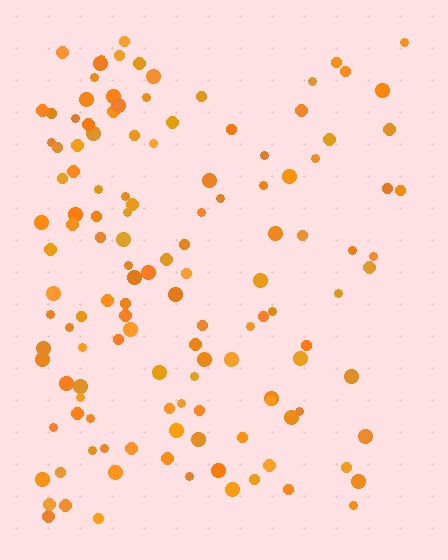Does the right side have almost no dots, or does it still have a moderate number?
Still a moderate number, just noticeably fewer than the left.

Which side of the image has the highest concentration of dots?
The left.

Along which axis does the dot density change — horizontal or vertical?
Horizontal.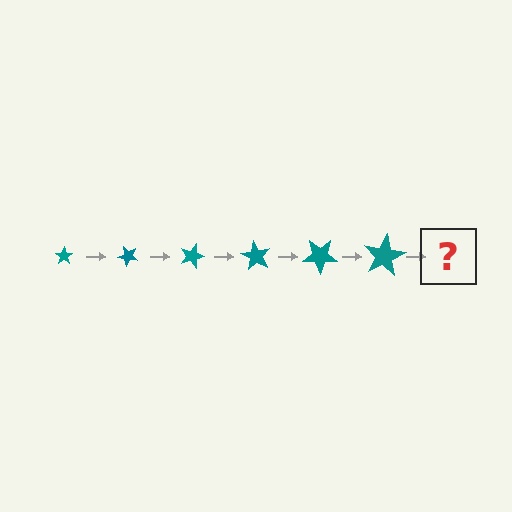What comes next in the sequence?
The next element should be a star, larger than the previous one and rotated 270 degrees from the start.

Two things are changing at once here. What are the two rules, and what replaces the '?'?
The two rules are that the star grows larger each step and it rotates 45 degrees each step. The '?' should be a star, larger than the previous one and rotated 270 degrees from the start.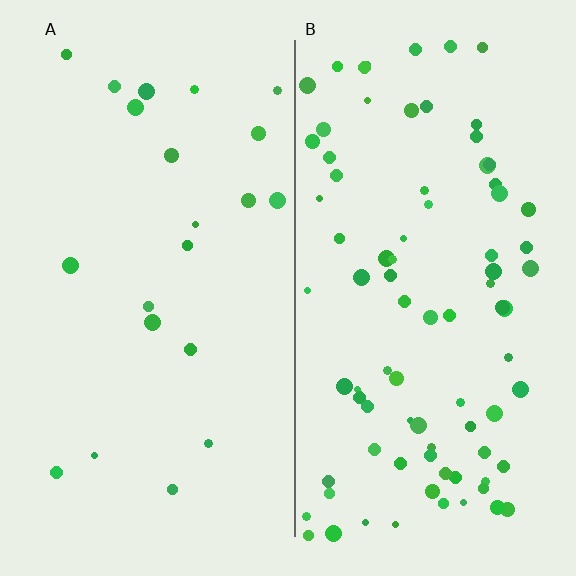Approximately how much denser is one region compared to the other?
Approximately 4.0× — region B over region A.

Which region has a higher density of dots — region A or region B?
B (the right).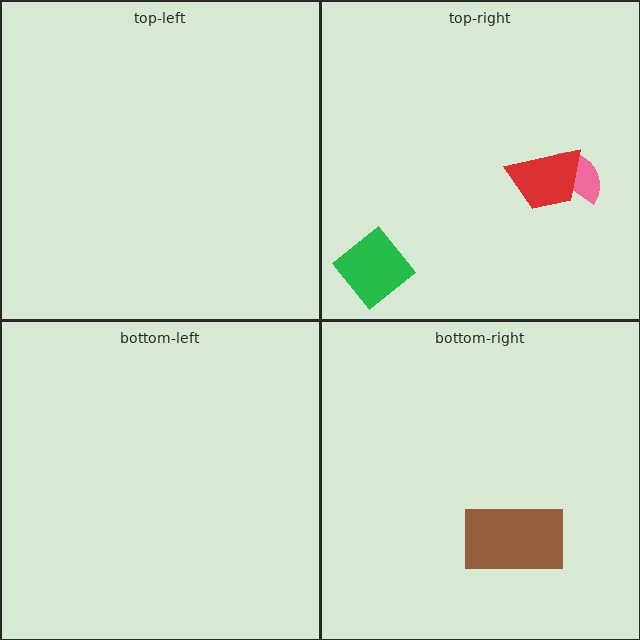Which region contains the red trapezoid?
The top-right region.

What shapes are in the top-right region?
The pink semicircle, the green diamond, the red trapezoid.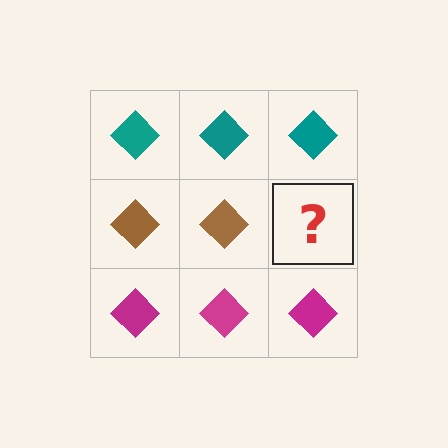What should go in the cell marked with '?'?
The missing cell should contain a brown diamond.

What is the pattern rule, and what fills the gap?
The rule is that each row has a consistent color. The gap should be filled with a brown diamond.